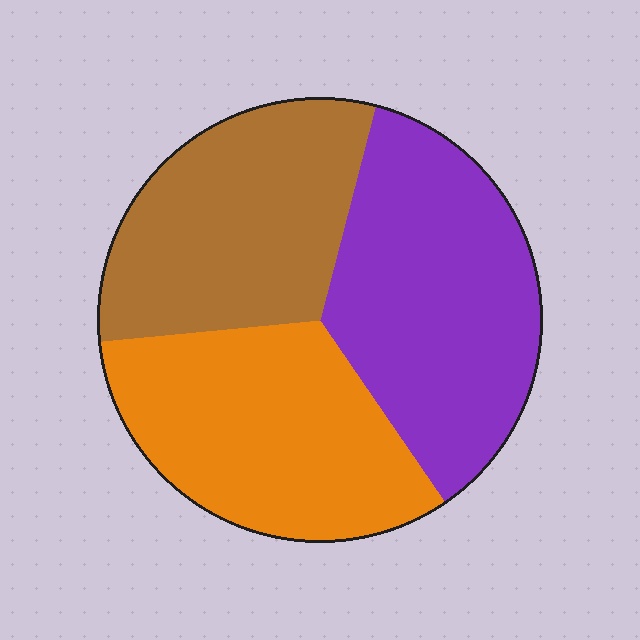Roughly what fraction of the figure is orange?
Orange covers around 35% of the figure.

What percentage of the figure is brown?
Brown takes up about one third (1/3) of the figure.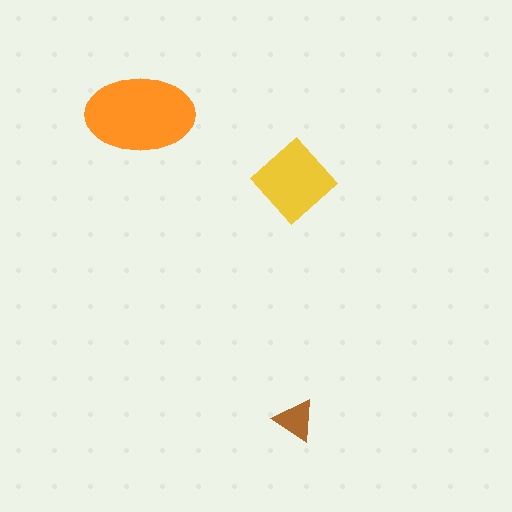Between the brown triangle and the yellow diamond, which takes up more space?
The yellow diamond.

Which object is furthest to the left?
The orange ellipse is leftmost.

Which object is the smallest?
The brown triangle.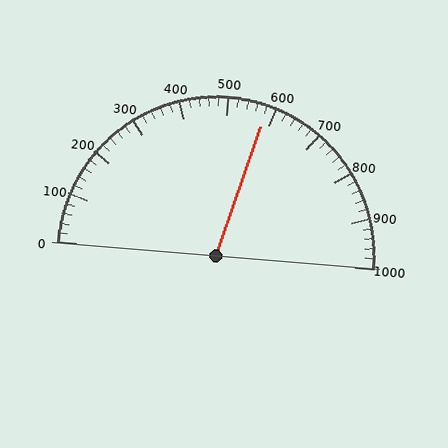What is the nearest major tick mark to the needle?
The nearest major tick mark is 600.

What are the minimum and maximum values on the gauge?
The gauge ranges from 0 to 1000.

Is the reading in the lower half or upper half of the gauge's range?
The reading is in the upper half of the range (0 to 1000).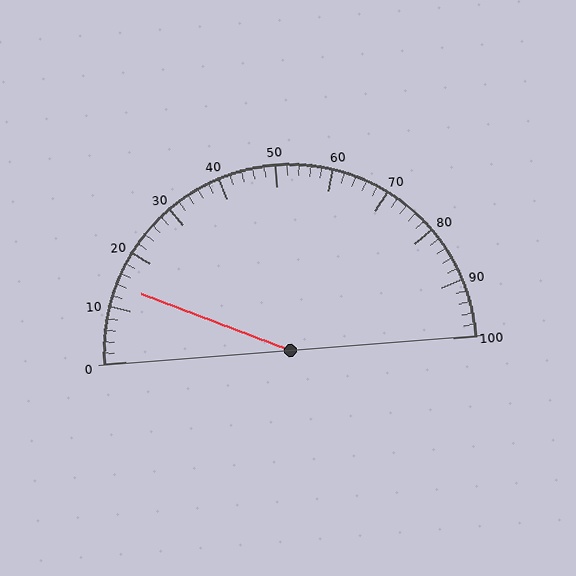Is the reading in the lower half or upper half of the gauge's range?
The reading is in the lower half of the range (0 to 100).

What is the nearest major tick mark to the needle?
The nearest major tick mark is 10.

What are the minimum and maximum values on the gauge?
The gauge ranges from 0 to 100.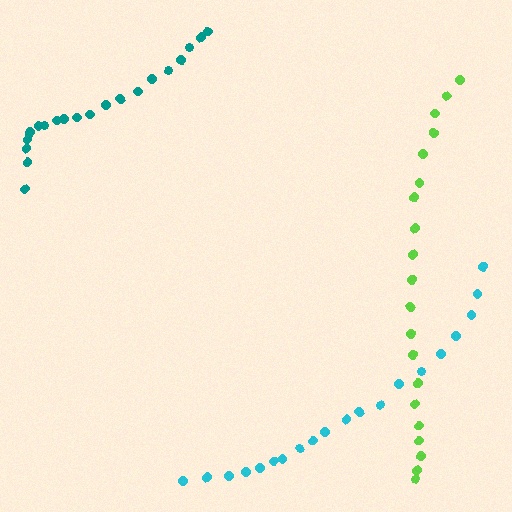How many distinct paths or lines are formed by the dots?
There are 3 distinct paths.